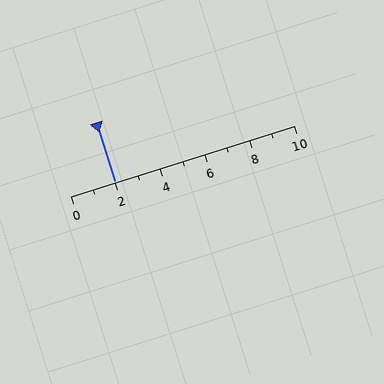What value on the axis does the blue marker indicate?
The marker indicates approximately 2.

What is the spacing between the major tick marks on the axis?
The major ticks are spaced 2 apart.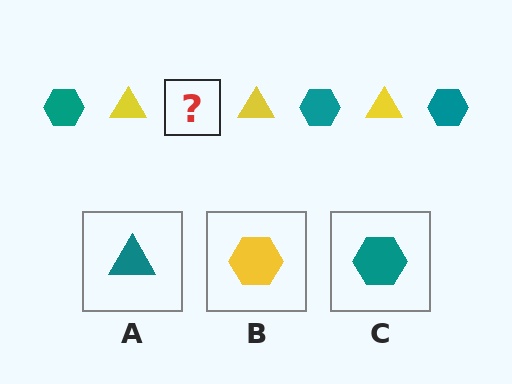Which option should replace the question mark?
Option C.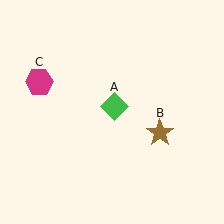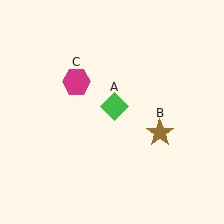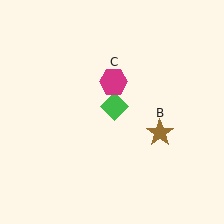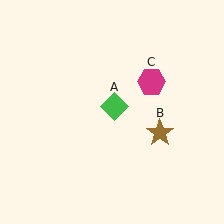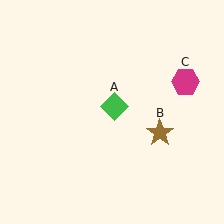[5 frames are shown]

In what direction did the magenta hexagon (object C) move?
The magenta hexagon (object C) moved right.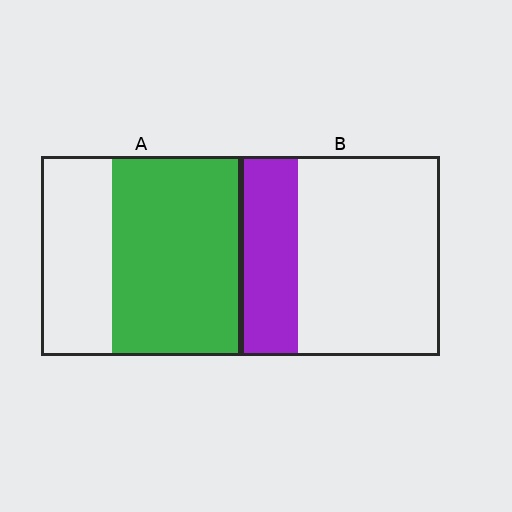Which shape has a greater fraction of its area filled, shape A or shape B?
Shape A.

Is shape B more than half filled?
No.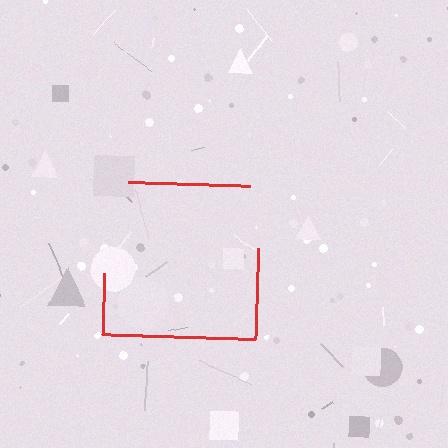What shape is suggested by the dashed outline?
The dashed outline suggests a square.